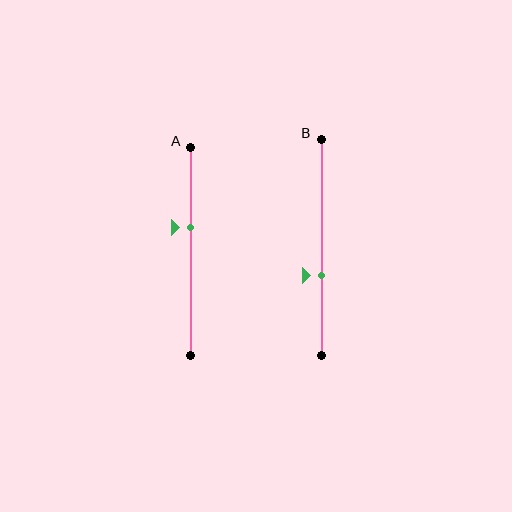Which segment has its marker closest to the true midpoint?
Segment A has its marker closest to the true midpoint.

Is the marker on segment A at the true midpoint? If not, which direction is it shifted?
No, the marker on segment A is shifted upward by about 12% of the segment length.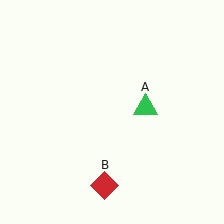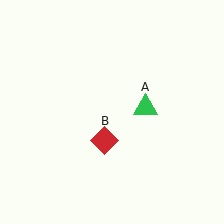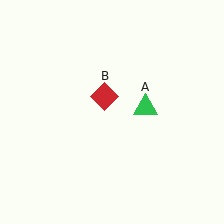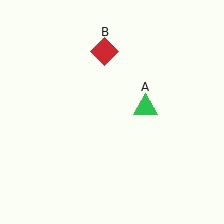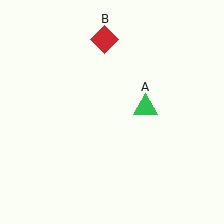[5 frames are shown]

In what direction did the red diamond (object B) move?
The red diamond (object B) moved up.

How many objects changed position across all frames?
1 object changed position: red diamond (object B).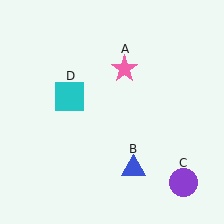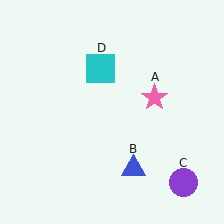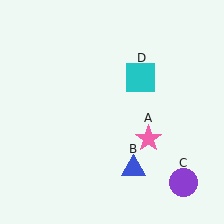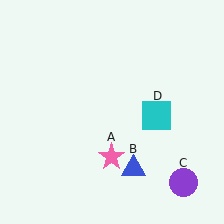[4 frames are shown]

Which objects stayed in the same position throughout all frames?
Blue triangle (object B) and purple circle (object C) remained stationary.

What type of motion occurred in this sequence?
The pink star (object A), cyan square (object D) rotated clockwise around the center of the scene.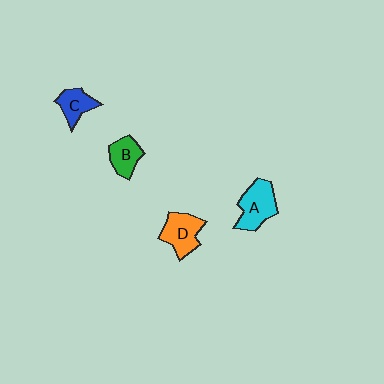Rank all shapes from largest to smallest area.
From largest to smallest: A (cyan), D (orange), B (green), C (blue).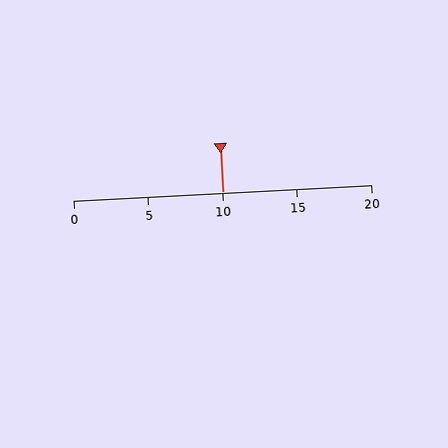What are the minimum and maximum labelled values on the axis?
The axis runs from 0 to 20.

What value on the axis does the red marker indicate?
The marker indicates approximately 10.